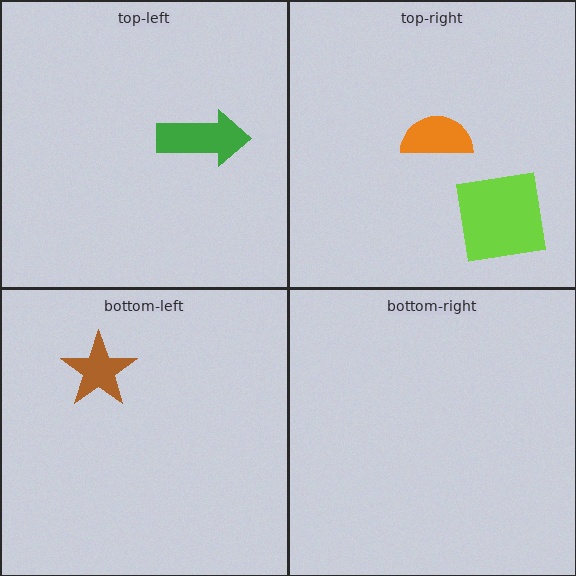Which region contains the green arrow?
The top-left region.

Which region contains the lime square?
The top-right region.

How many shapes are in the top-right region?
2.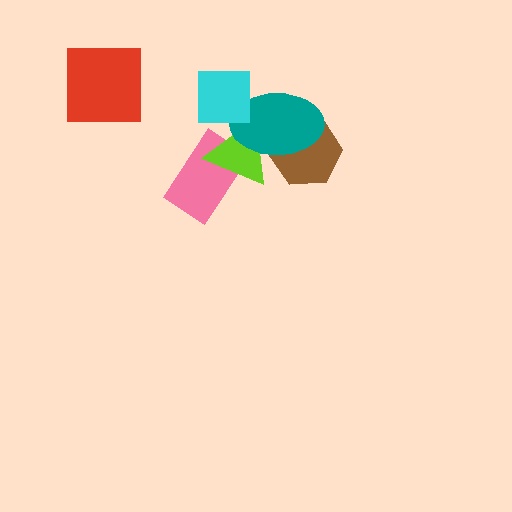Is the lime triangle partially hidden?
Yes, it is partially covered by another shape.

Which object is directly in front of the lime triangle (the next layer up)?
The brown hexagon is directly in front of the lime triangle.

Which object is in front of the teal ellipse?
The cyan square is in front of the teal ellipse.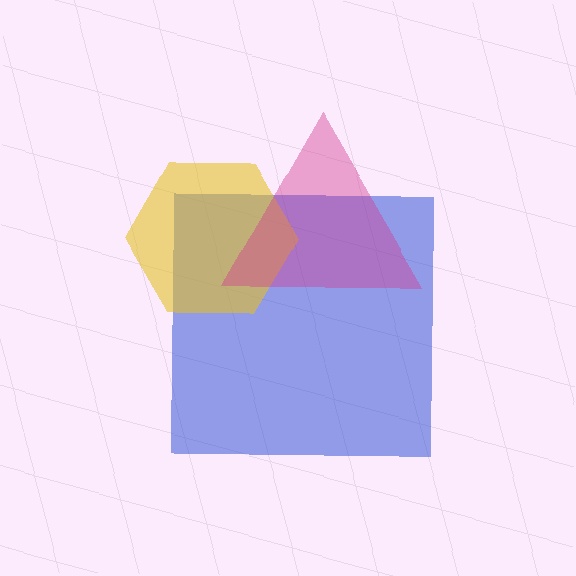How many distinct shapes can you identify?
There are 3 distinct shapes: a blue square, a yellow hexagon, a magenta triangle.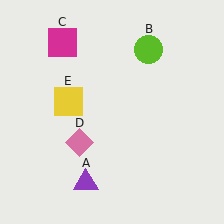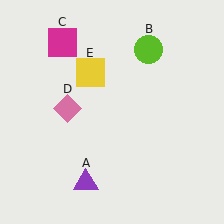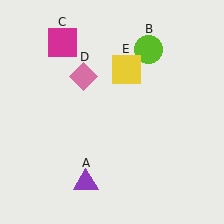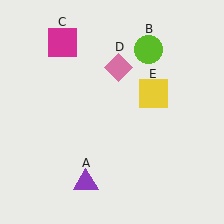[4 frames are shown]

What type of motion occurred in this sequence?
The pink diamond (object D), yellow square (object E) rotated clockwise around the center of the scene.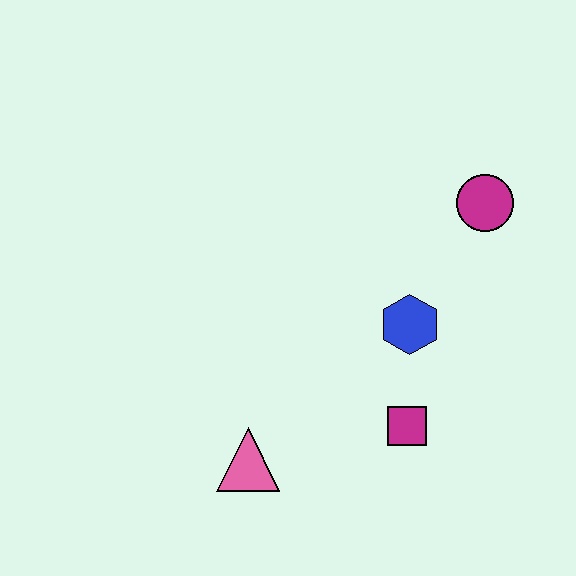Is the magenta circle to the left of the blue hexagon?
No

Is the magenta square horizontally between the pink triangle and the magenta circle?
Yes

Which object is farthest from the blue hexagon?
The pink triangle is farthest from the blue hexagon.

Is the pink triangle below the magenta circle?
Yes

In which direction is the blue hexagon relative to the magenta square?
The blue hexagon is above the magenta square.